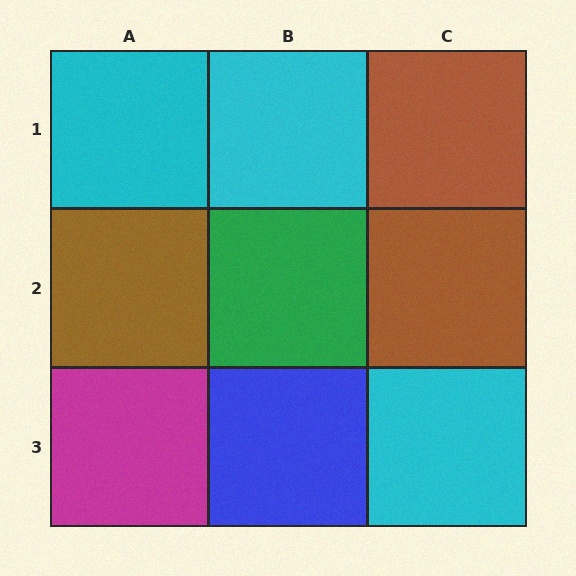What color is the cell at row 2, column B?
Green.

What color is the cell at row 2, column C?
Brown.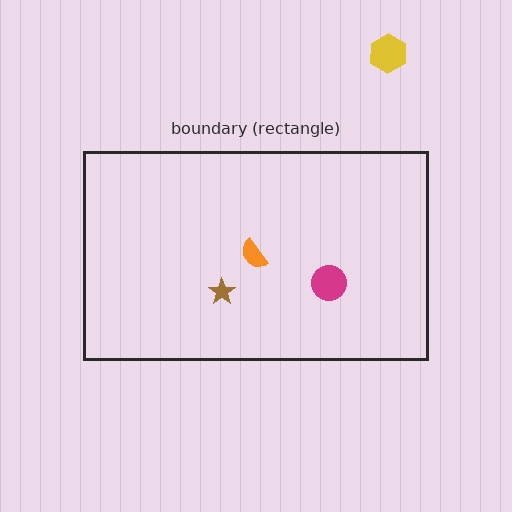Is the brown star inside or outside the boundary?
Inside.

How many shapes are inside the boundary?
3 inside, 1 outside.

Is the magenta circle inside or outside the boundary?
Inside.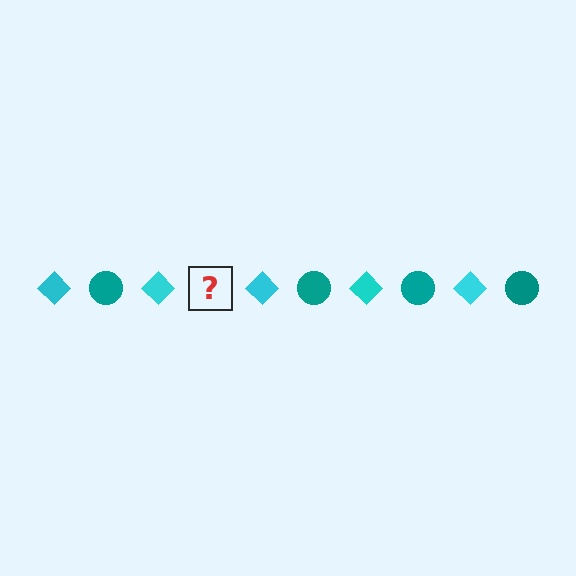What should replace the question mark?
The question mark should be replaced with a teal circle.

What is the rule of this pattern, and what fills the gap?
The rule is that the pattern alternates between cyan diamond and teal circle. The gap should be filled with a teal circle.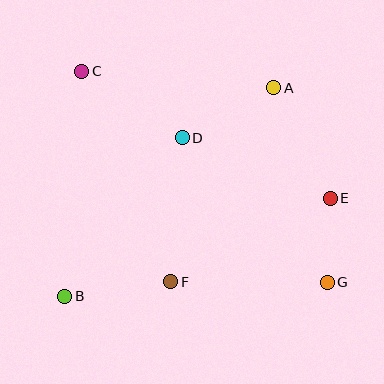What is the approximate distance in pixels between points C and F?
The distance between C and F is approximately 228 pixels.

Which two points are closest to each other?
Points E and G are closest to each other.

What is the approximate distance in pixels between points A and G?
The distance between A and G is approximately 202 pixels.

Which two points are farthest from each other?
Points C and G are farthest from each other.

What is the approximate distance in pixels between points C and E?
The distance between C and E is approximately 279 pixels.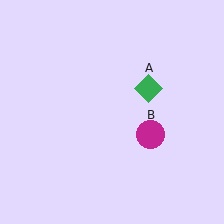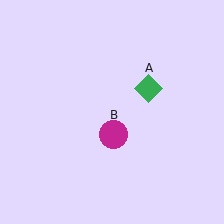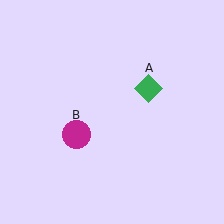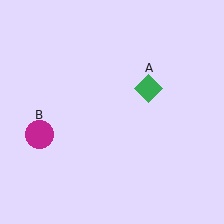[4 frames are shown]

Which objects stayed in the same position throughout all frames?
Green diamond (object A) remained stationary.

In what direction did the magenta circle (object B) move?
The magenta circle (object B) moved left.